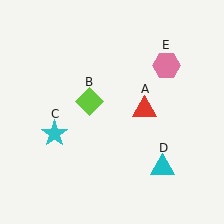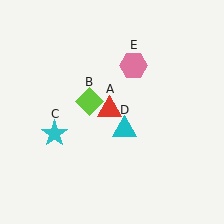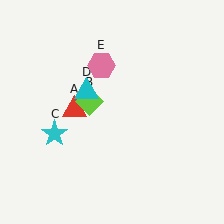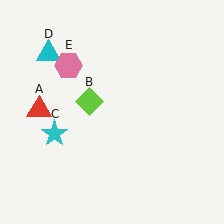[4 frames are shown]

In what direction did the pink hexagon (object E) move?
The pink hexagon (object E) moved left.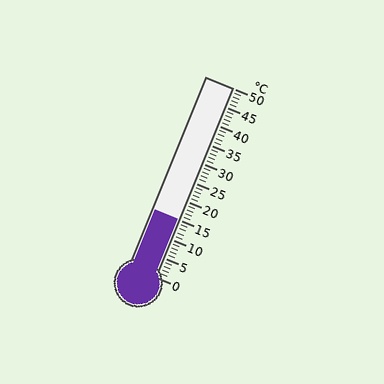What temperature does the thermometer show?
The thermometer shows approximately 15°C.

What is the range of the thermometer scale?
The thermometer scale ranges from 0°C to 50°C.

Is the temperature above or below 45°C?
The temperature is below 45°C.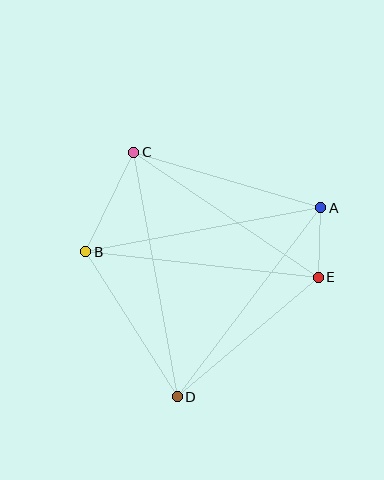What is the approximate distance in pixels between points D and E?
The distance between D and E is approximately 185 pixels.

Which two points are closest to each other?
Points A and E are closest to each other.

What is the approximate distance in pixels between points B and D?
The distance between B and D is approximately 171 pixels.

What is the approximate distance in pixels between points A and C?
The distance between A and C is approximately 195 pixels.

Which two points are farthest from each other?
Points C and D are farthest from each other.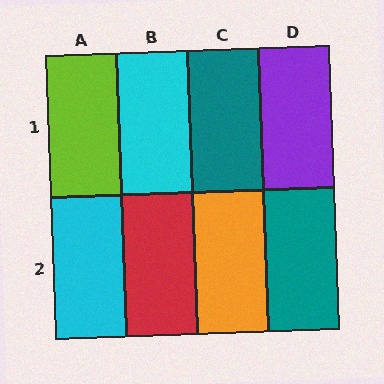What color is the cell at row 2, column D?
Teal.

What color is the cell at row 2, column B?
Red.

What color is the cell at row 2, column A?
Cyan.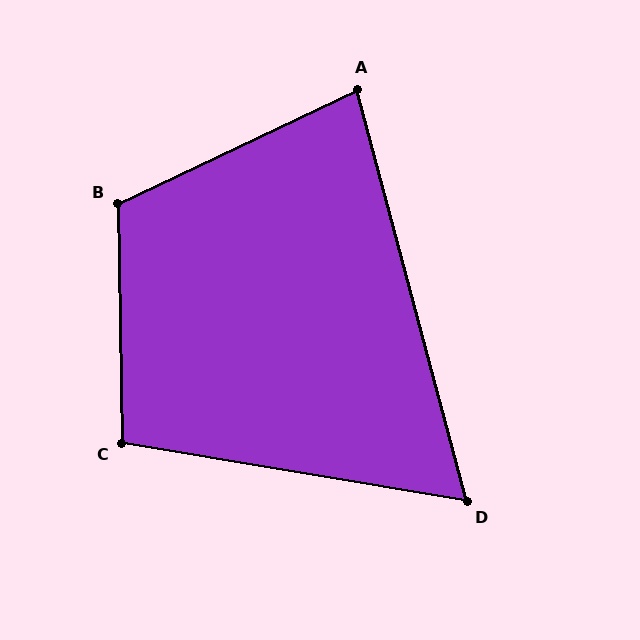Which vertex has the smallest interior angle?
D, at approximately 66 degrees.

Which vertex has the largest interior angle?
B, at approximately 114 degrees.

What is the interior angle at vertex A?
Approximately 79 degrees (acute).